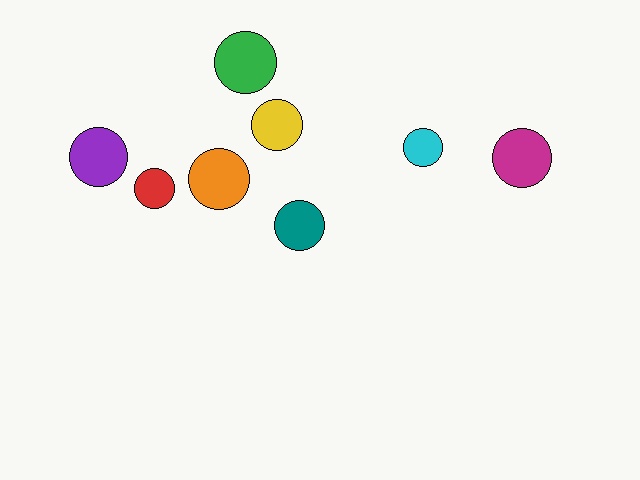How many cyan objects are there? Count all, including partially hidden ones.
There is 1 cyan object.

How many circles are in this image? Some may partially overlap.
There are 8 circles.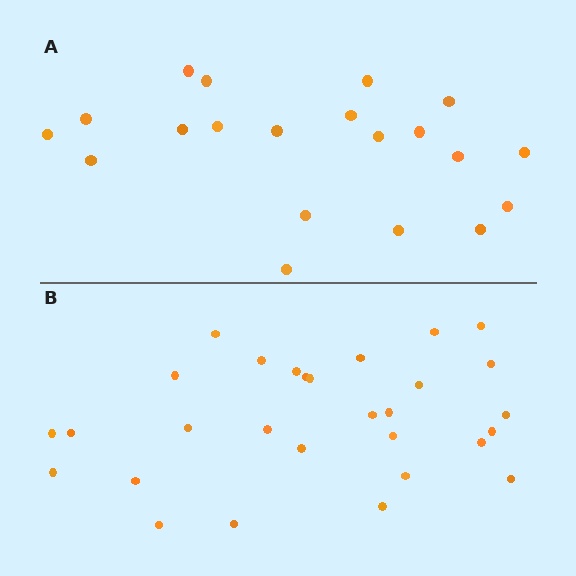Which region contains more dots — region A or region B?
Region B (the bottom region) has more dots.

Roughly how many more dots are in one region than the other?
Region B has roughly 8 or so more dots than region A.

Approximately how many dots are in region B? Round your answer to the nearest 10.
About 30 dots. (The exact count is 29, which rounds to 30.)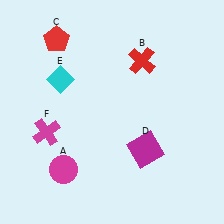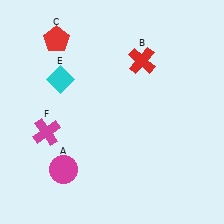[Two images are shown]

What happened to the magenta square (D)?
The magenta square (D) was removed in Image 2. It was in the bottom-right area of Image 1.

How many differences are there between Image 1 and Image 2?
There is 1 difference between the two images.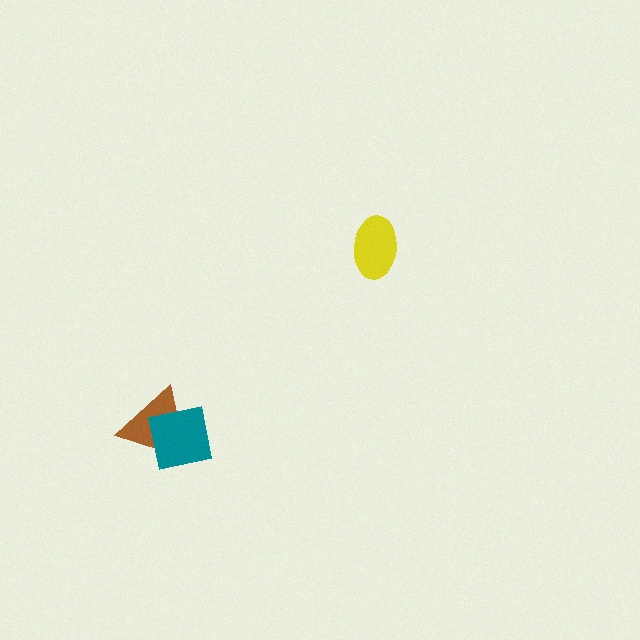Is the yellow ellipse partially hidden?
No, no other shape covers it.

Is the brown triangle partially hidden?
Yes, it is partially covered by another shape.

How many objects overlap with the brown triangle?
1 object overlaps with the brown triangle.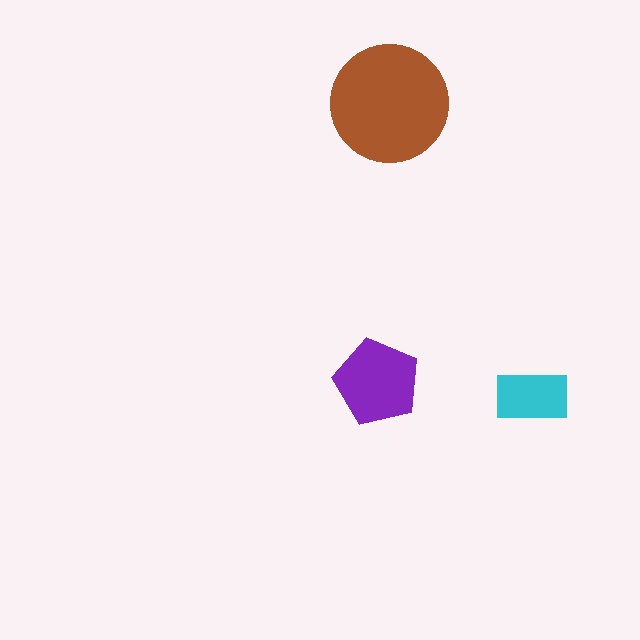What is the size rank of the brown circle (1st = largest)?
1st.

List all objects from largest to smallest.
The brown circle, the purple pentagon, the cyan rectangle.